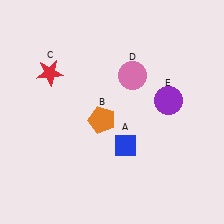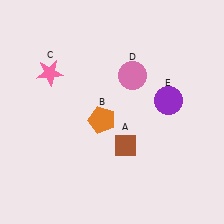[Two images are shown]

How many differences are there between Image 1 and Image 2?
There are 2 differences between the two images.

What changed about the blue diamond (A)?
In Image 1, A is blue. In Image 2, it changed to brown.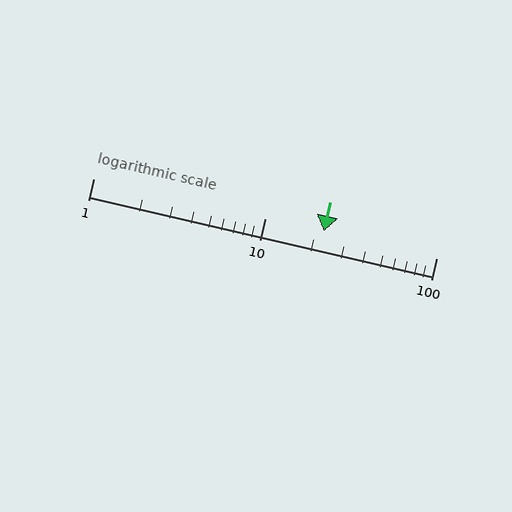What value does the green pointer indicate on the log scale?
The pointer indicates approximately 22.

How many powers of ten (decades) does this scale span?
The scale spans 2 decades, from 1 to 100.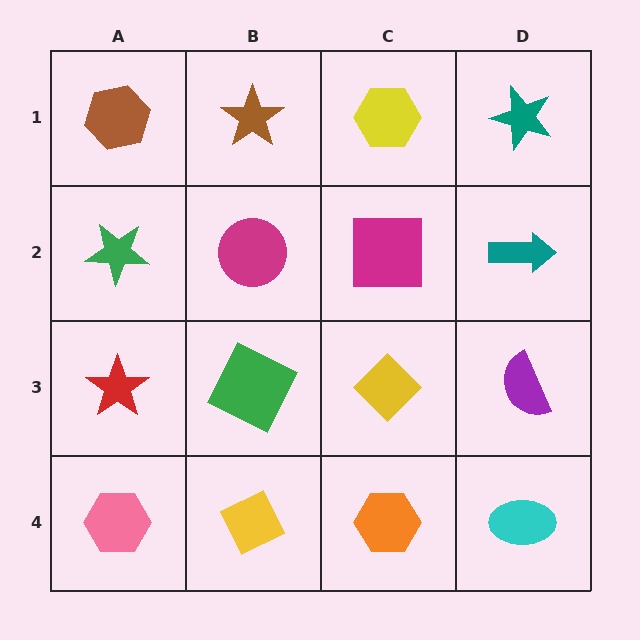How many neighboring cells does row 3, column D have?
3.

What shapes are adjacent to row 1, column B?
A magenta circle (row 2, column B), a brown hexagon (row 1, column A), a yellow hexagon (row 1, column C).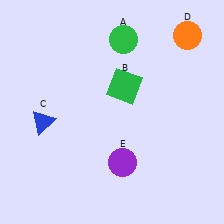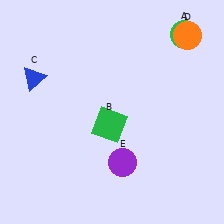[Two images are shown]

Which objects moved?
The objects that moved are: the green circle (A), the green square (B), the blue triangle (C).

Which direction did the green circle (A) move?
The green circle (A) moved right.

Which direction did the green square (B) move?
The green square (B) moved down.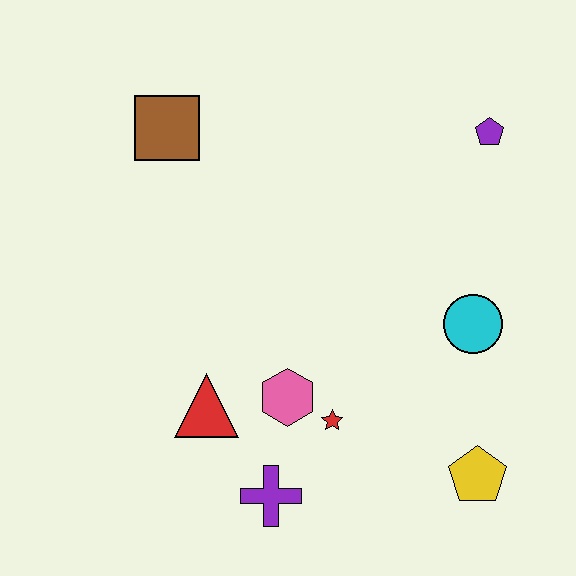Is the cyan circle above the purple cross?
Yes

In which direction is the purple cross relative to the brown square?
The purple cross is below the brown square.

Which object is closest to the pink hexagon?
The red star is closest to the pink hexagon.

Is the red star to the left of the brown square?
No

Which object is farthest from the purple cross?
The purple pentagon is farthest from the purple cross.